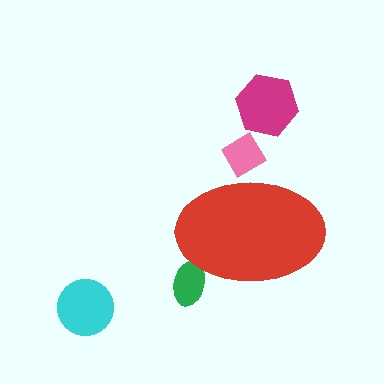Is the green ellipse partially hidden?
Yes, the green ellipse is partially hidden behind the red ellipse.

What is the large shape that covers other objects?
A red ellipse.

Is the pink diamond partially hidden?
Yes, the pink diamond is partially hidden behind the red ellipse.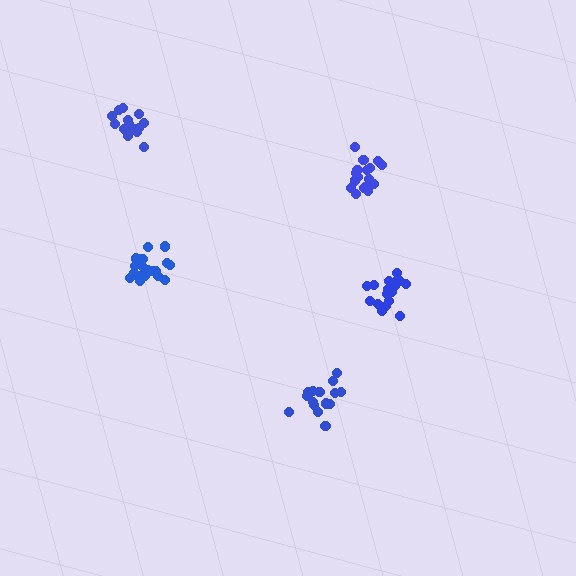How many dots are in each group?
Group 1: 19 dots, Group 2: 18 dots, Group 3: 18 dots, Group 4: 18 dots, Group 5: 15 dots (88 total).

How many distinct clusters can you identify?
There are 5 distinct clusters.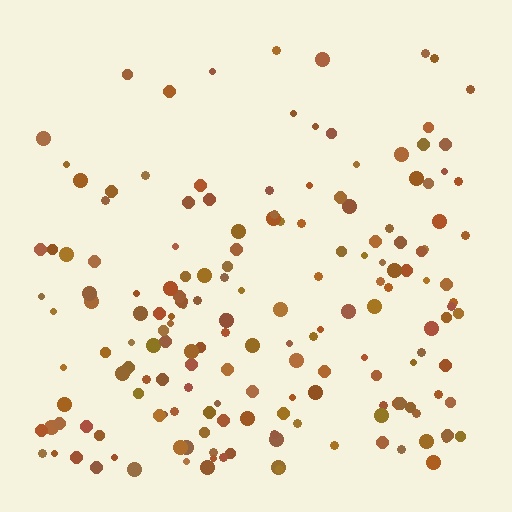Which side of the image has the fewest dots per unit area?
The top.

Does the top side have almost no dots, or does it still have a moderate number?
Still a moderate number, just noticeably fewer than the bottom.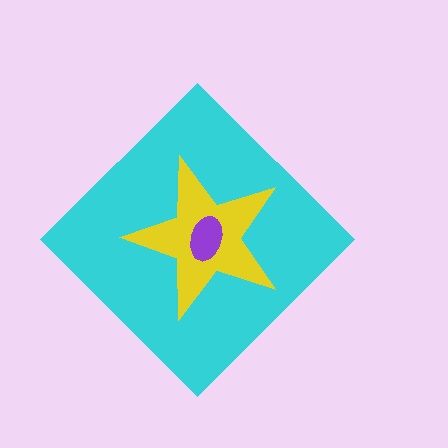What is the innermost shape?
The purple ellipse.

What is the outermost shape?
The cyan diamond.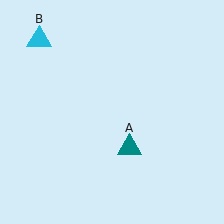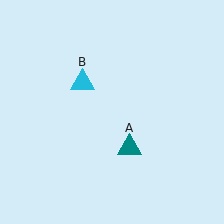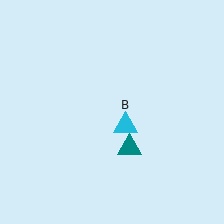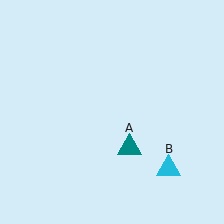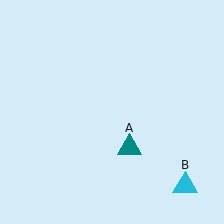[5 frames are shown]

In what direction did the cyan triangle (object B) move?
The cyan triangle (object B) moved down and to the right.